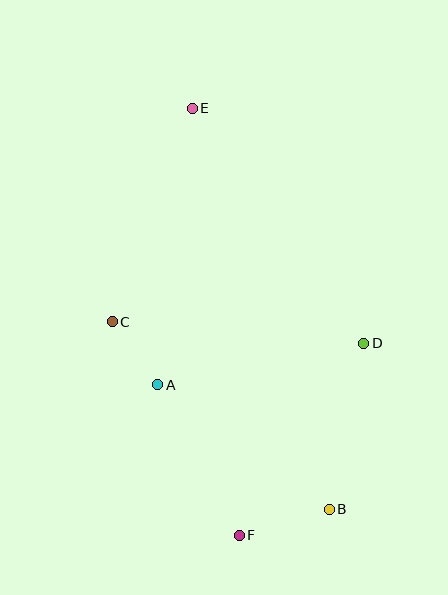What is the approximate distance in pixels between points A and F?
The distance between A and F is approximately 171 pixels.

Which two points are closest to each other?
Points A and C are closest to each other.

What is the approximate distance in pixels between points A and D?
The distance between A and D is approximately 210 pixels.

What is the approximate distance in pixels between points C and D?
The distance between C and D is approximately 252 pixels.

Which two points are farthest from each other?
Points E and F are farthest from each other.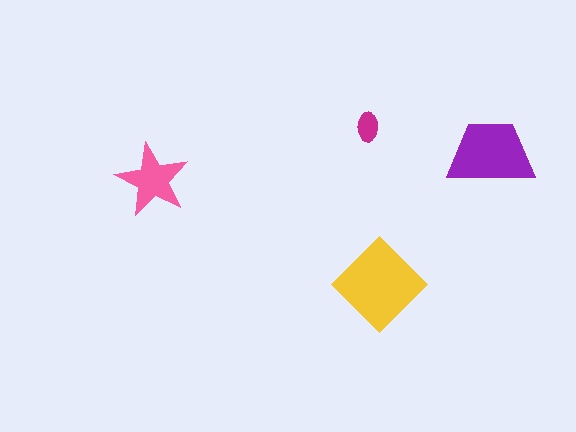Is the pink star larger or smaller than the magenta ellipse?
Larger.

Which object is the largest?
The yellow diamond.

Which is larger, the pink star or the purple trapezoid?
The purple trapezoid.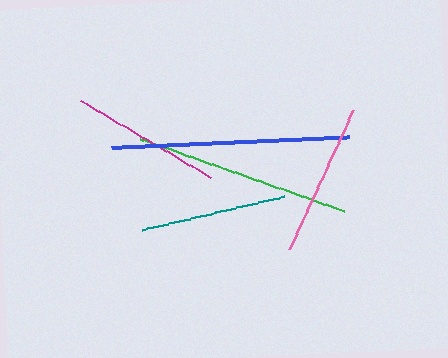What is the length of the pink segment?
The pink segment is approximately 152 pixels long.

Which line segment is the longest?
The blue line is the longest at approximately 238 pixels.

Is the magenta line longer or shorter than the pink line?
The pink line is longer than the magenta line.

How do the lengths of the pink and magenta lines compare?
The pink and magenta lines are approximately the same length.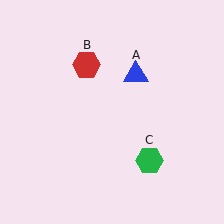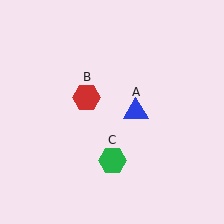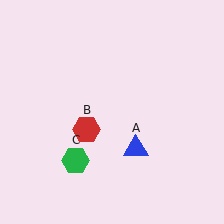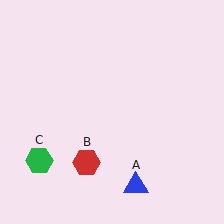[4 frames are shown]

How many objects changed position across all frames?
3 objects changed position: blue triangle (object A), red hexagon (object B), green hexagon (object C).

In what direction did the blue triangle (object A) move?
The blue triangle (object A) moved down.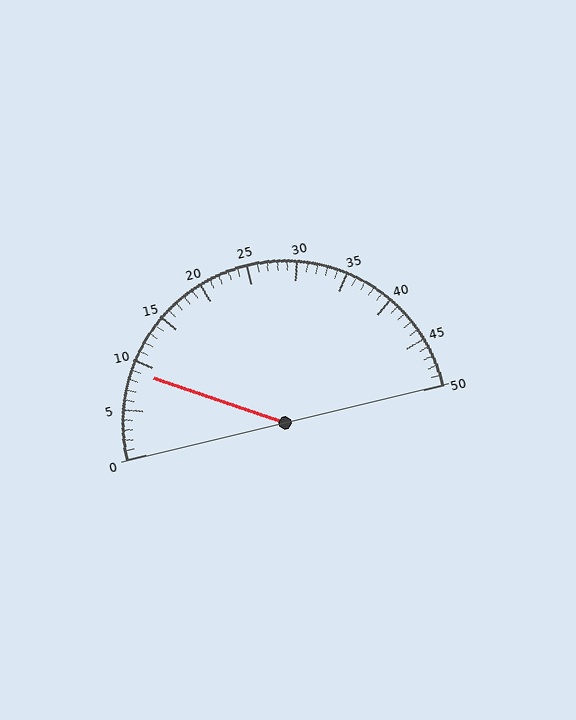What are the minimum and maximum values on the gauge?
The gauge ranges from 0 to 50.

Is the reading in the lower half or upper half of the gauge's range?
The reading is in the lower half of the range (0 to 50).